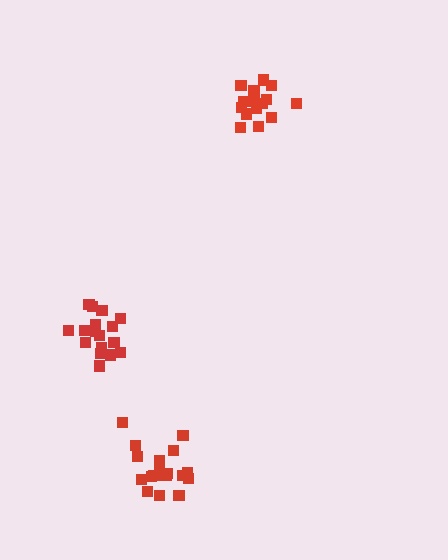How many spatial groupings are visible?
There are 3 spatial groupings.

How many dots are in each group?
Group 1: 17 dots, Group 2: 20 dots, Group 3: 15 dots (52 total).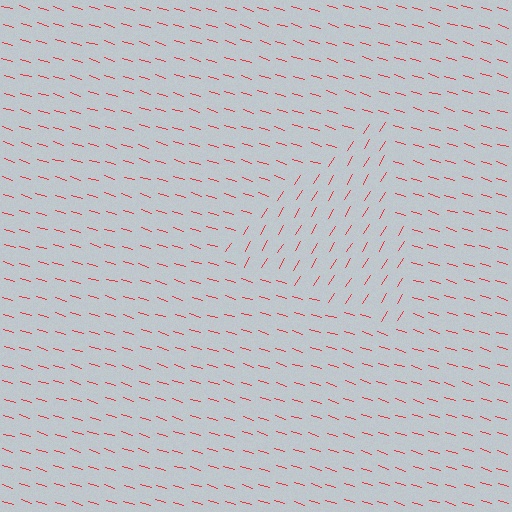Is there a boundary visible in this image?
Yes, there is a texture boundary formed by a change in line orientation.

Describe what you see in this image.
The image is filled with small red line segments. A triangle region in the image has lines oriented differently from the surrounding lines, creating a visible texture boundary.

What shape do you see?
I see a triangle.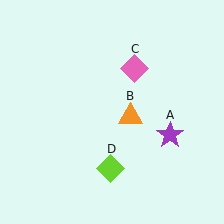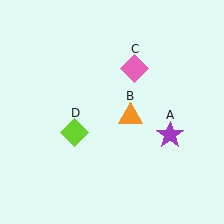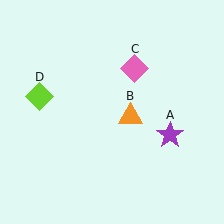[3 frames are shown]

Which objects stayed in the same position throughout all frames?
Purple star (object A) and orange triangle (object B) and pink diamond (object C) remained stationary.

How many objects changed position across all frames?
1 object changed position: lime diamond (object D).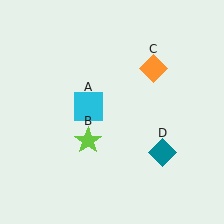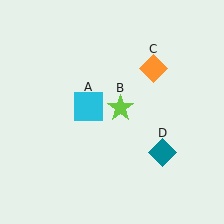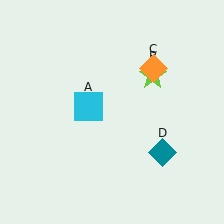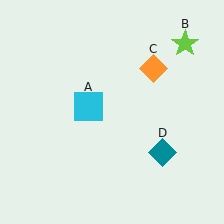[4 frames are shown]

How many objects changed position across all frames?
1 object changed position: lime star (object B).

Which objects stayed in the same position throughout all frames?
Cyan square (object A) and orange diamond (object C) and teal diamond (object D) remained stationary.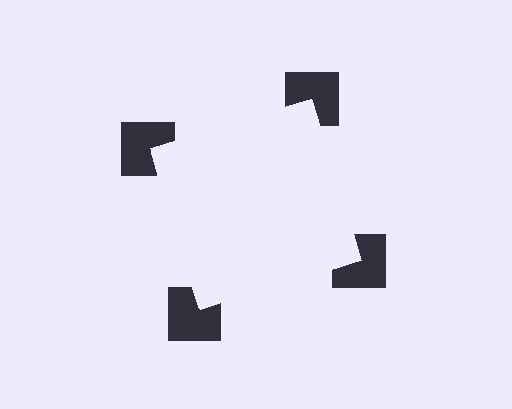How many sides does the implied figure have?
4 sides.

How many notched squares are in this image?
There are 4 — one at each vertex of the illusory square.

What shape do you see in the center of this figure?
An illusory square — its edges are inferred from the aligned wedge cuts in the notched squares, not physically drawn.